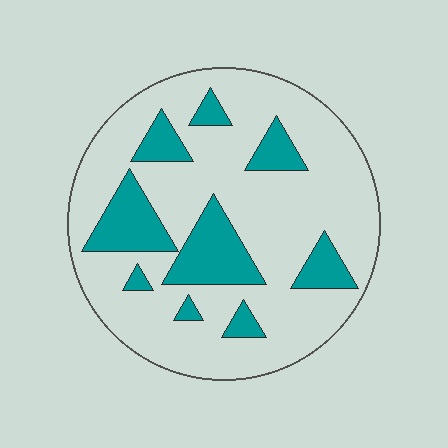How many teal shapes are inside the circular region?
9.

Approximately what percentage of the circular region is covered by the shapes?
Approximately 25%.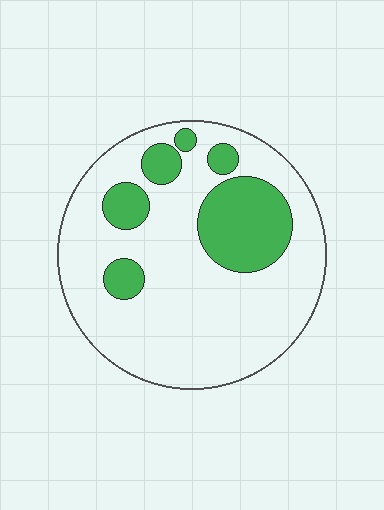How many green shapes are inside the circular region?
6.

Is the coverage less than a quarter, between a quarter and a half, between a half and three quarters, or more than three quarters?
Less than a quarter.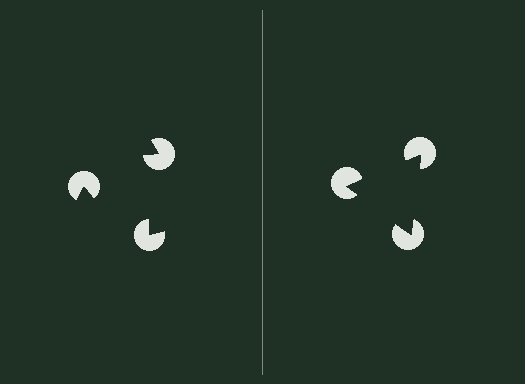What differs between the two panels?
The pac-man discs are positioned identically on both sides; only the wedge orientations differ. On the right they align to a triangle; on the left they are misaligned.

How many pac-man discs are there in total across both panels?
6 — 3 on each side.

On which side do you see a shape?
An illusory triangle appears on the right side. On the left side the wedge cuts are rotated, so no coherent shape forms.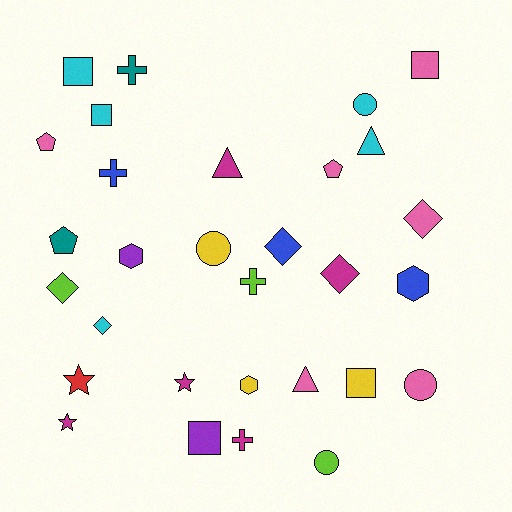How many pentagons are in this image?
There are 3 pentagons.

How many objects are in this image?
There are 30 objects.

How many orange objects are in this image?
There are no orange objects.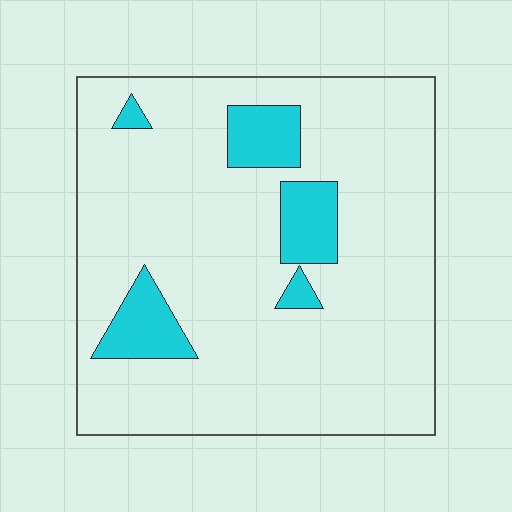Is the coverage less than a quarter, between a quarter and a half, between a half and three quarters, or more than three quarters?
Less than a quarter.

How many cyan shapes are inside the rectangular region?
5.